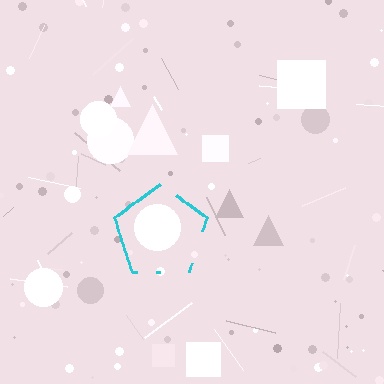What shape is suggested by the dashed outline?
The dashed outline suggests a pentagon.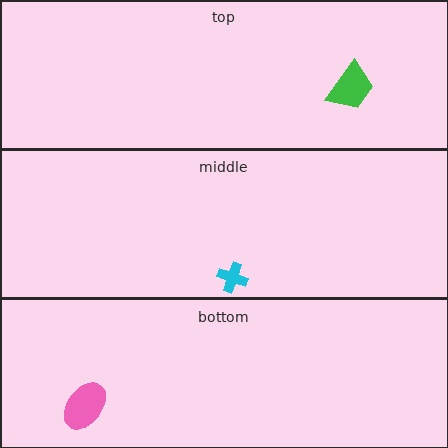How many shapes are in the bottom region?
1.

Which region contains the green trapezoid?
The top region.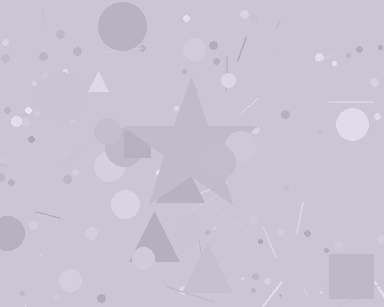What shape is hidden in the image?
A star is hidden in the image.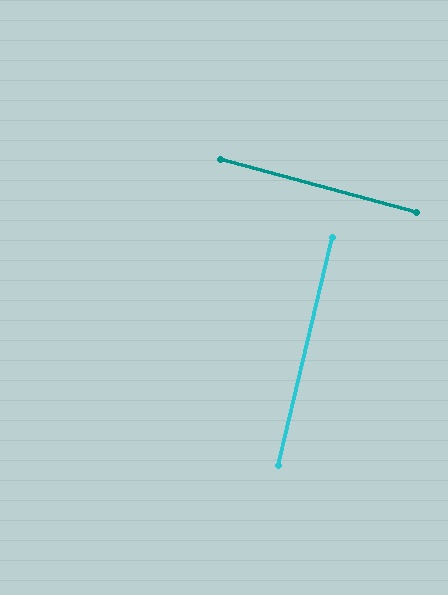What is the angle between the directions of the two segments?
Approximately 88 degrees.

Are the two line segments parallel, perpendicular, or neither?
Perpendicular — they meet at approximately 88°.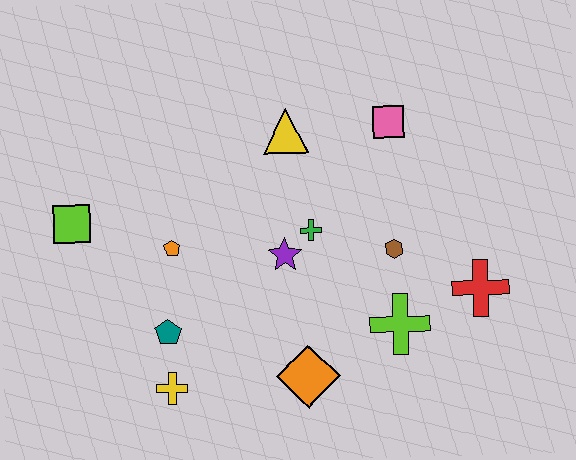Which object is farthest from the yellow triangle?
The yellow cross is farthest from the yellow triangle.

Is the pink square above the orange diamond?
Yes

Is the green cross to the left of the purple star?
No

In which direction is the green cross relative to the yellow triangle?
The green cross is below the yellow triangle.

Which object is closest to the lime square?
The orange pentagon is closest to the lime square.